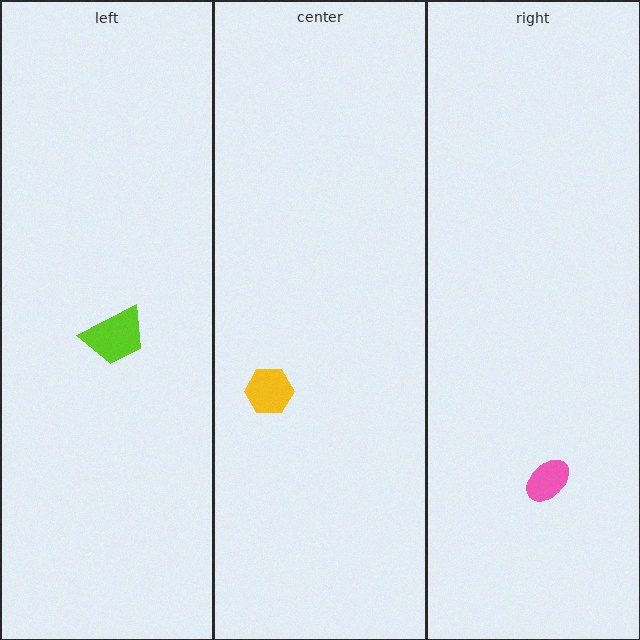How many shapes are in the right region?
1.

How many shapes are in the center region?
1.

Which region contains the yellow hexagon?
The center region.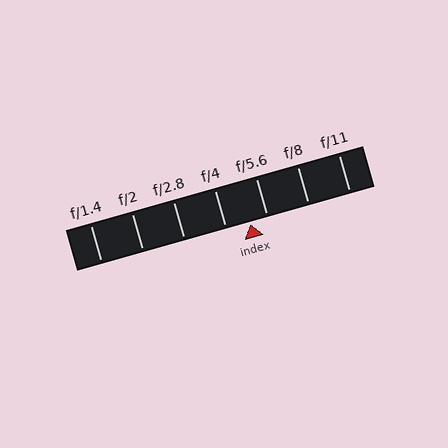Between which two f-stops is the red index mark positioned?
The index mark is between f/4 and f/5.6.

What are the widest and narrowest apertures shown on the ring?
The widest aperture shown is f/1.4 and the narrowest is f/11.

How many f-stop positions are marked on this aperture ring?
There are 7 f-stop positions marked.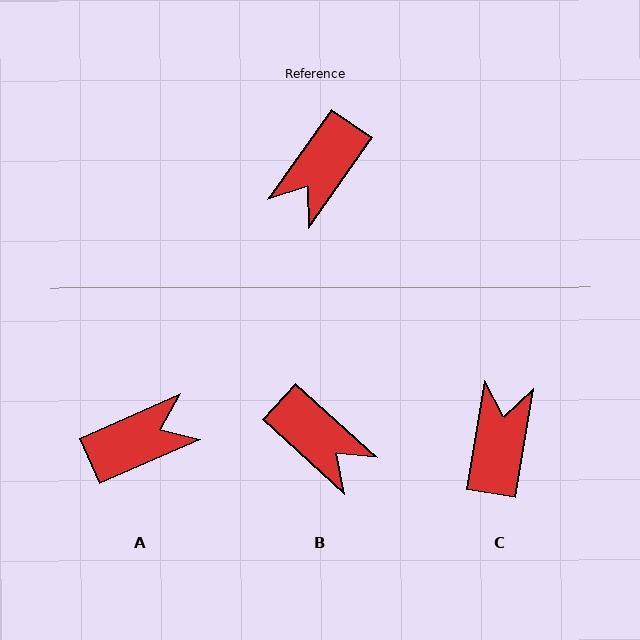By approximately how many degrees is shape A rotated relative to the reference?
Approximately 149 degrees counter-clockwise.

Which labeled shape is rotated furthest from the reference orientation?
C, about 154 degrees away.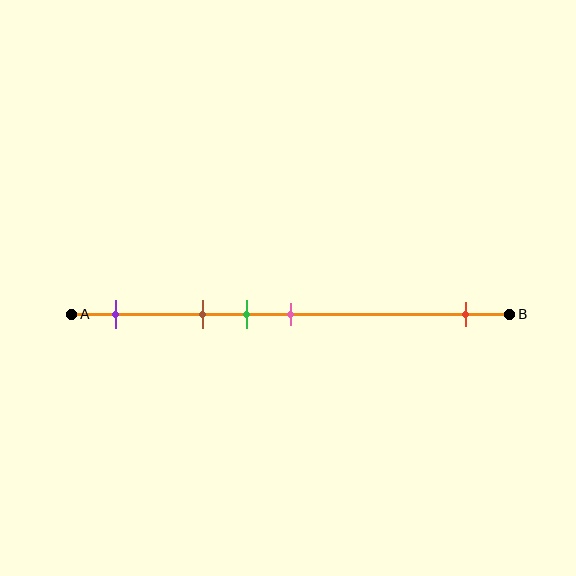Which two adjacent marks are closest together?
The green and pink marks are the closest adjacent pair.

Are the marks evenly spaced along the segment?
No, the marks are not evenly spaced.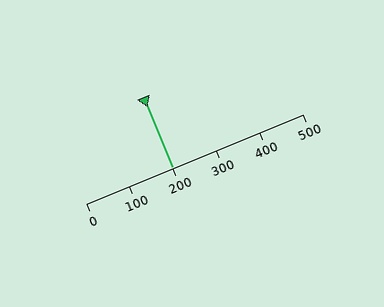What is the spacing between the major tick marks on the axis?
The major ticks are spaced 100 apart.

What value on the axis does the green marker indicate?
The marker indicates approximately 200.